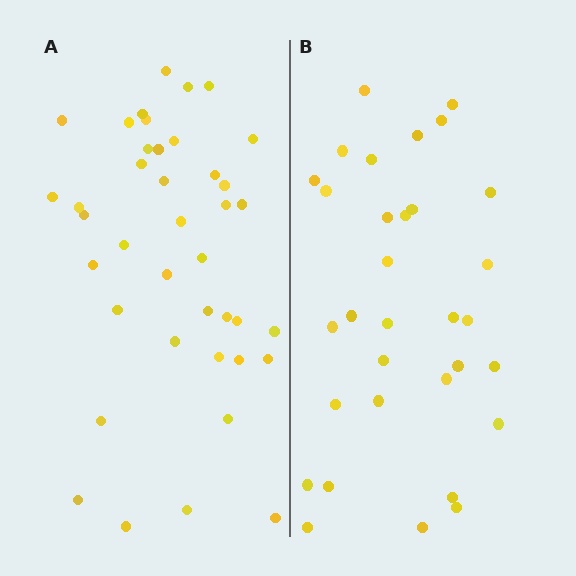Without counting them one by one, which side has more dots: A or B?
Region A (the left region) has more dots.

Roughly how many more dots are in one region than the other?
Region A has roughly 8 or so more dots than region B.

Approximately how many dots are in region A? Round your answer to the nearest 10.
About 40 dots.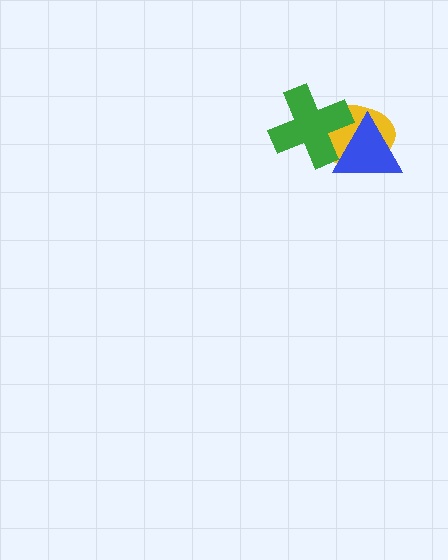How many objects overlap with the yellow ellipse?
2 objects overlap with the yellow ellipse.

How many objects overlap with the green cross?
2 objects overlap with the green cross.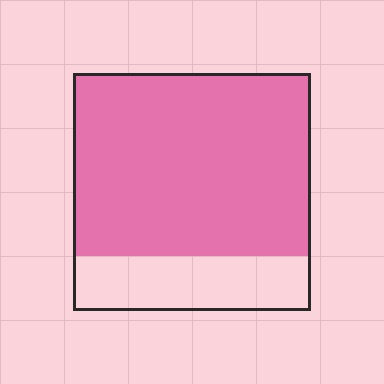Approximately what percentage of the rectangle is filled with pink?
Approximately 75%.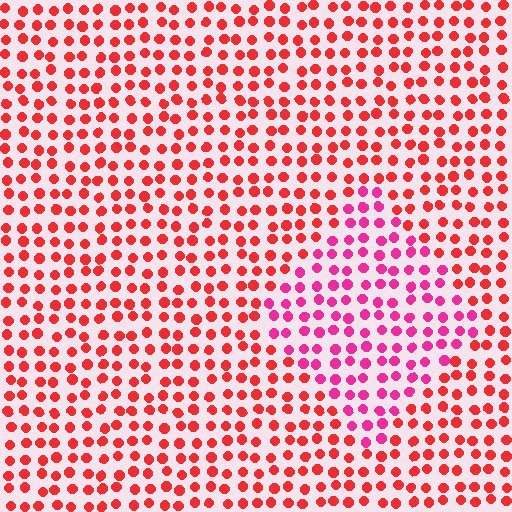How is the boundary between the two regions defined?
The boundary is defined purely by a slight shift in hue (about 33 degrees). Spacing, size, and orientation are identical on both sides.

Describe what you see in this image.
The image is filled with small red elements in a uniform arrangement. A diamond-shaped region is visible where the elements are tinted to a slightly different hue, forming a subtle color boundary.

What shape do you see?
I see a diamond.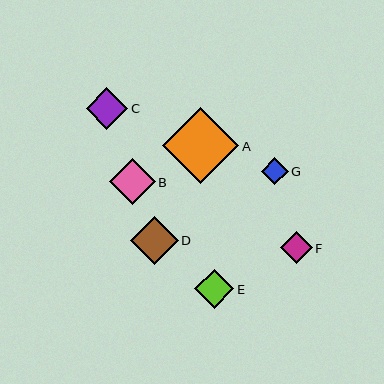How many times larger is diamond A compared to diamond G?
Diamond A is approximately 2.8 times the size of diamond G.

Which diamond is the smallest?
Diamond G is the smallest with a size of approximately 27 pixels.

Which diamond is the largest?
Diamond A is the largest with a size of approximately 76 pixels.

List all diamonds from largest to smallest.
From largest to smallest: A, D, B, C, E, F, G.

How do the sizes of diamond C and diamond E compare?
Diamond C and diamond E are approximately the same size.